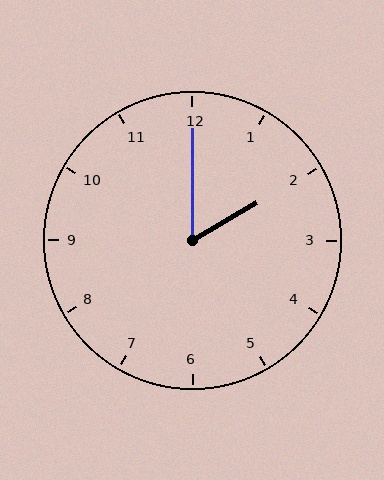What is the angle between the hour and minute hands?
Approximately 60 degrees.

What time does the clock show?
2:00.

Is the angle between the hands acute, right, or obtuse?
It is acute.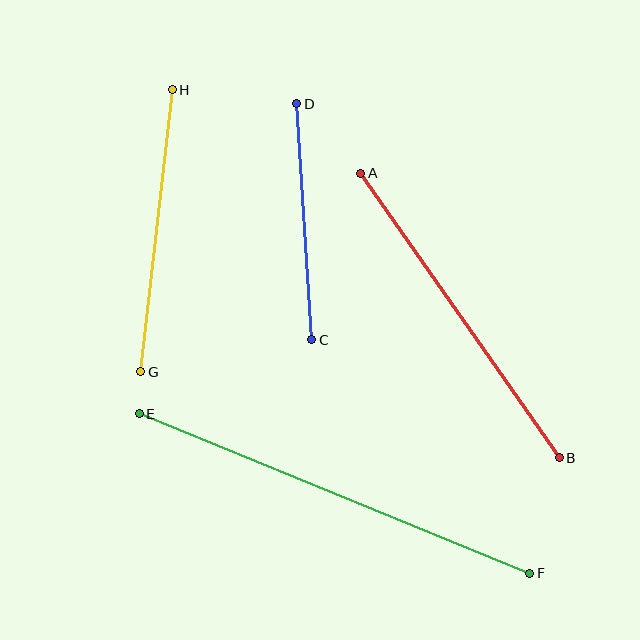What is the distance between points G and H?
The distance is approximately 284 pixels.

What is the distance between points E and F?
The distance is approximately 422 pixels.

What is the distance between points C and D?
The distance is approximately 236 pixels.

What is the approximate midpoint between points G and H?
The midpoint is at approximately (157, 231) pixels.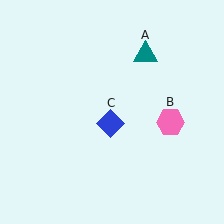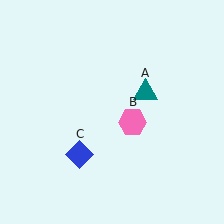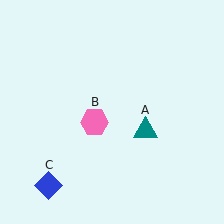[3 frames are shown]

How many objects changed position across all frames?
3 objects changed position: teal triangle (object A), pink hexagon (object B), blue diamond (object C).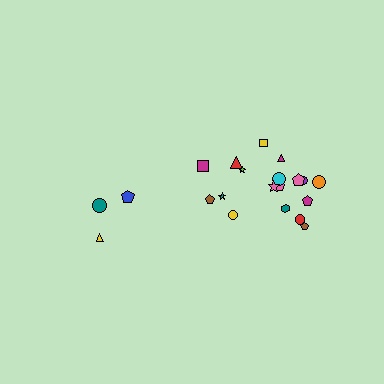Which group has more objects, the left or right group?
The right group.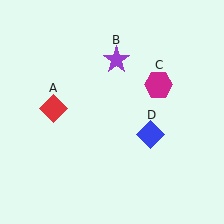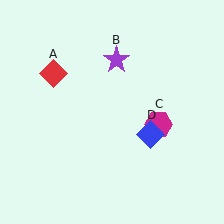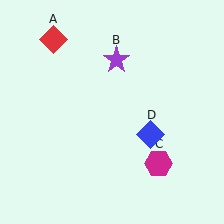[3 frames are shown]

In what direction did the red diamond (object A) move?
The red diamond (object A) moved up.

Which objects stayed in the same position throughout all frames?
Purple star (object B) and blue diamond (object D) remained stationary.